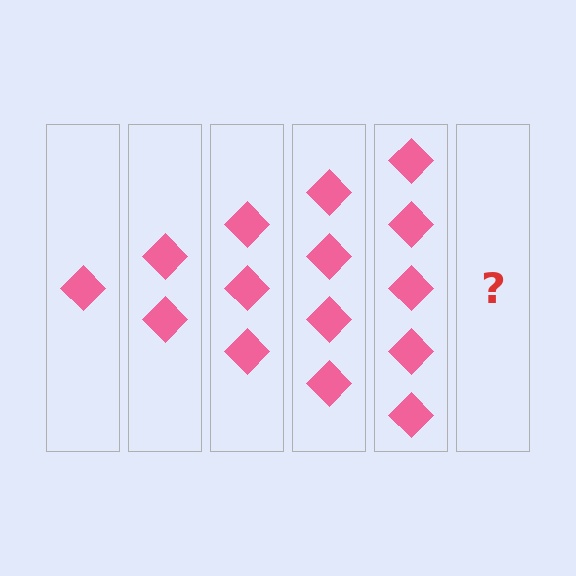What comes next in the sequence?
The next element should be 6 diamonds.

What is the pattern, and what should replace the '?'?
The pattern is that each step adds one more diamond. The '?' should be 6 diamonds.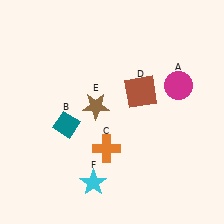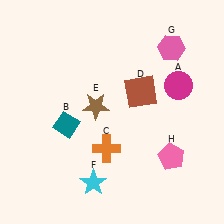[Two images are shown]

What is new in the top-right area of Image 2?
A pink hexagon (G) was added in the top-right area of Image 2.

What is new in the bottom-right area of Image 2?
A pink pentagon (H) was added in the bottom-right area of Image 2.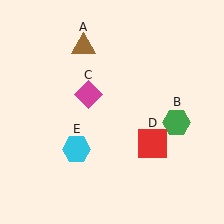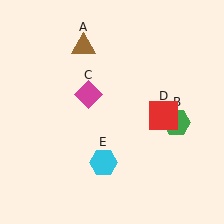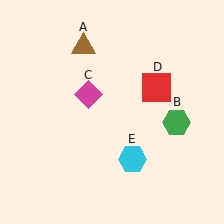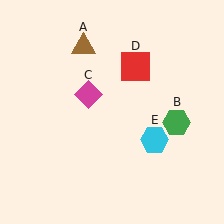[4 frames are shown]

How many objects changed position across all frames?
2 objects changed position: red square (object D), cyan hexagon (object E).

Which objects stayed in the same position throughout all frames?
Brown triangle (object A) and green hexagon (object B) and magenta diamond (object C) remained stationary.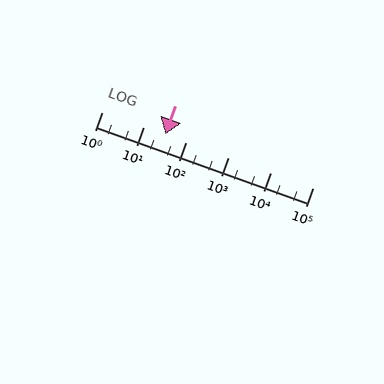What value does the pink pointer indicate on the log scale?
The pointer indicates approximately 32.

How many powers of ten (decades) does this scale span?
The scale spans 5 decades, from 1 to 100000.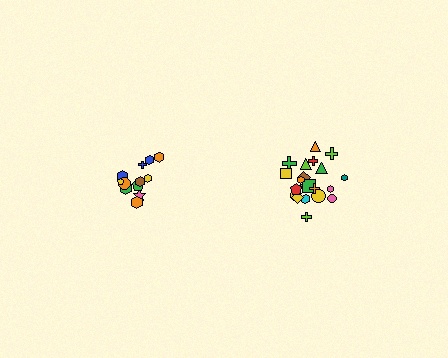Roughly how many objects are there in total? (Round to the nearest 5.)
Roughly 35 objects in total.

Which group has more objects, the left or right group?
The right group.